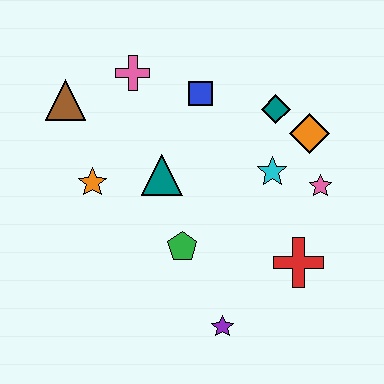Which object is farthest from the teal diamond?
The purple star is farthest from the teal diamond.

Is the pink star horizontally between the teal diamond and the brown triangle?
No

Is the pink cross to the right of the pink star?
No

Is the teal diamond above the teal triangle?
Yes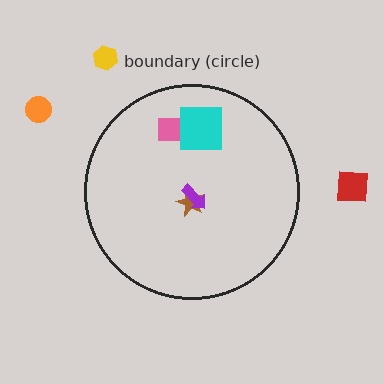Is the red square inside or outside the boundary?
Outside.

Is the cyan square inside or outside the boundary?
Inside.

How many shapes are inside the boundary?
4 inside, 3 outside.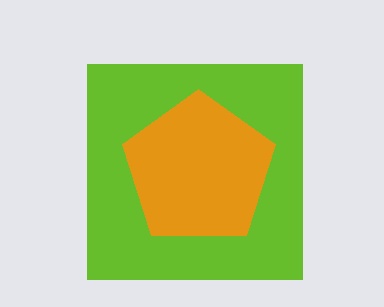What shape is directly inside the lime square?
The orange pentagon.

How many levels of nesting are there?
2.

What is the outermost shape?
The lime square.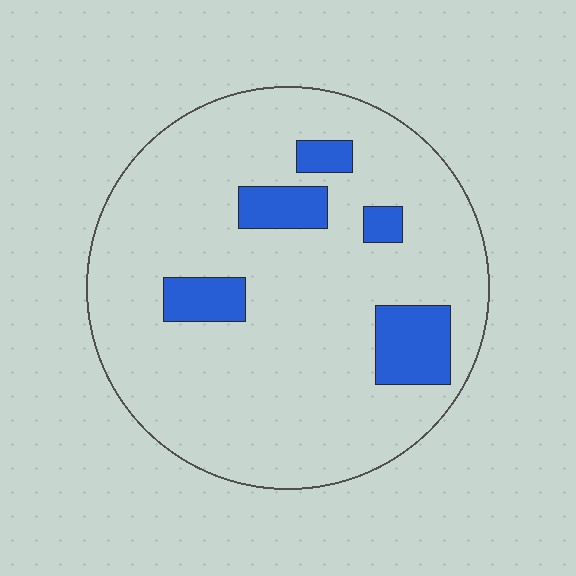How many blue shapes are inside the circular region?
5.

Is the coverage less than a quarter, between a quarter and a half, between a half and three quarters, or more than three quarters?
Less than a quarter.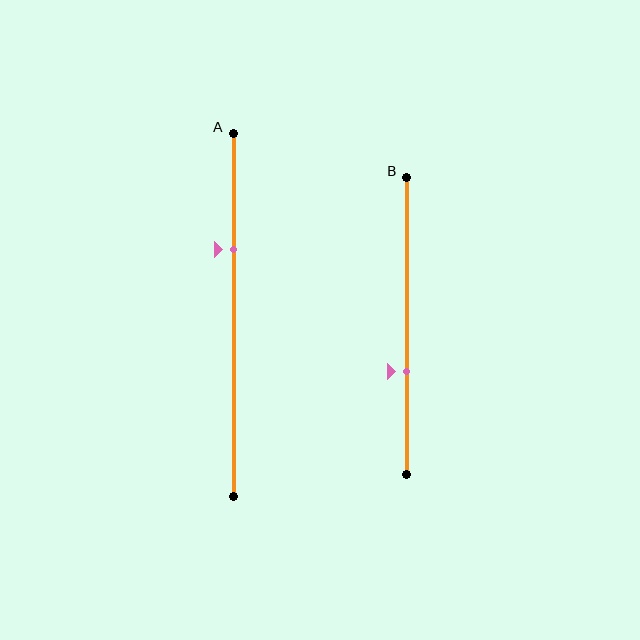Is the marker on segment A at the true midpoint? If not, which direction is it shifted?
No, the marker on segment A is shifted upward by about 18% of the segment length.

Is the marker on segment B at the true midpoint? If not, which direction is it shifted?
No, the marker on segment B is shifted downward by about 15% of the segment length.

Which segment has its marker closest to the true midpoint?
Segment B has its marker closest to the true midpoint.